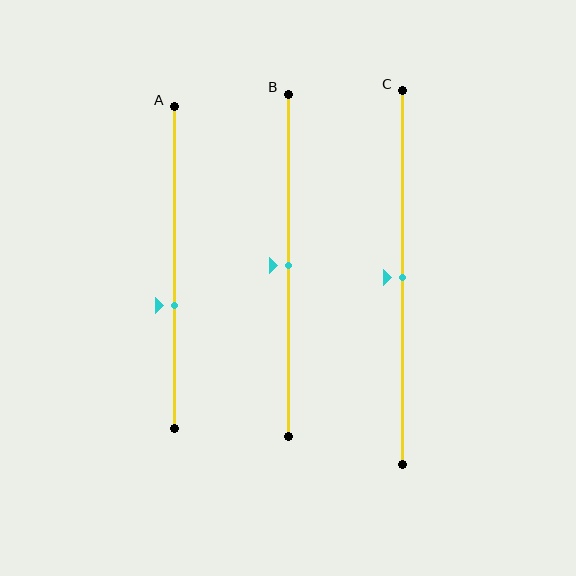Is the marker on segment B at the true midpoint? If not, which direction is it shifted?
Yes, the marker on segment B is at the true midpoint.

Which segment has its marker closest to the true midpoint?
Segment B has its marker closest to the true midpoint.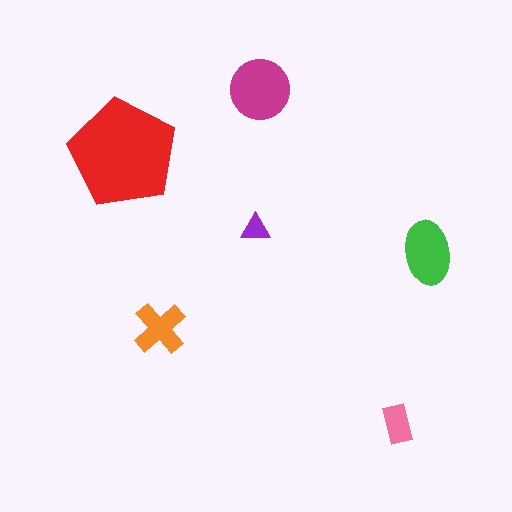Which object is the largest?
The red pentagon.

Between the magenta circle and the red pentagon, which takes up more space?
The red pentagon.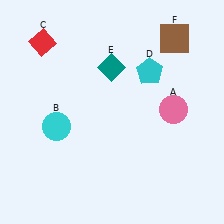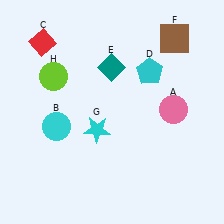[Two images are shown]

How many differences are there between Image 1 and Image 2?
There are 2 differences between the two images.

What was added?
A cyan star (G), a lime circle (H) were added in Image 2.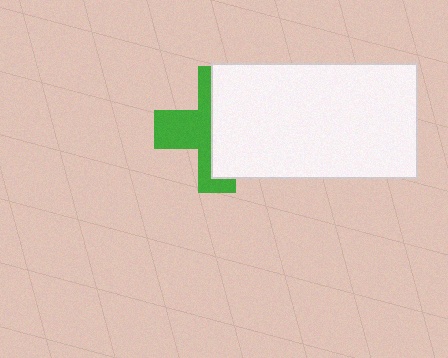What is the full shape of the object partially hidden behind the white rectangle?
The partially hidden object is a green cross.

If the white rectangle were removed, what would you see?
You would see the complete green cross.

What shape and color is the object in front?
The object in front is a white rectangle.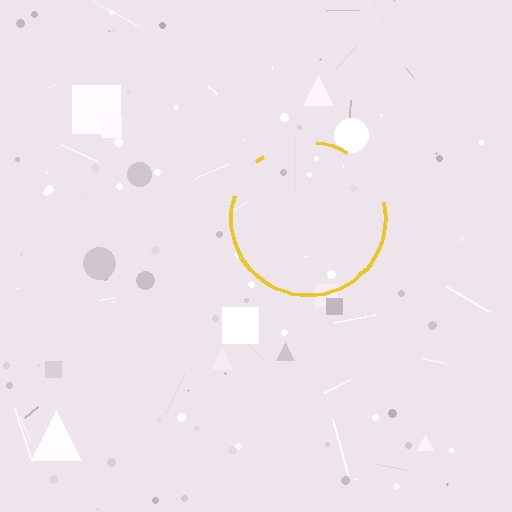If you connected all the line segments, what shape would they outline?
They would outline a circle.